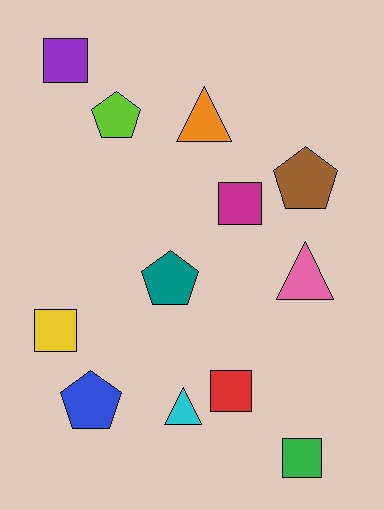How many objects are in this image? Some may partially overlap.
There are 12 objects.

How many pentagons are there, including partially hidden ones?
There are 4 pentagons.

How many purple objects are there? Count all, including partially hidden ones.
There is 1 purple object.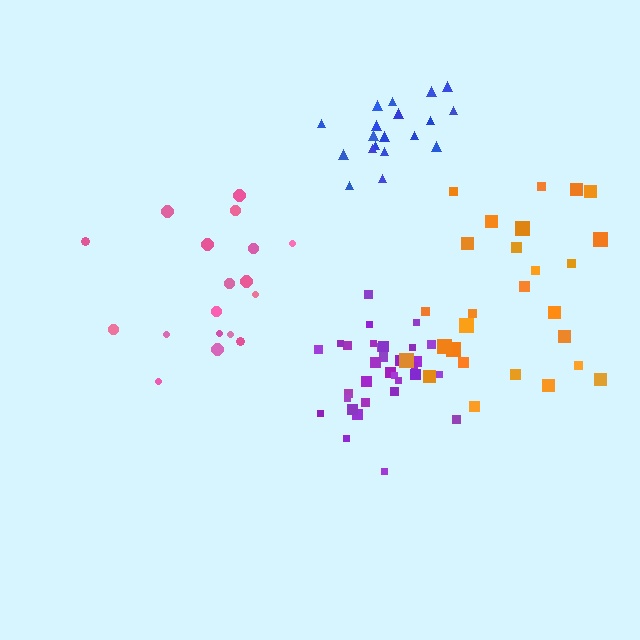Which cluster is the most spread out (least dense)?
Pink.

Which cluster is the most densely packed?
Purple.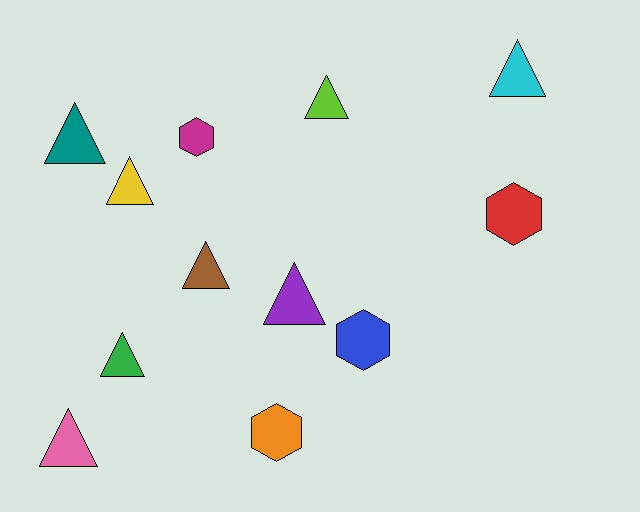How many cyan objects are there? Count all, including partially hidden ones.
There is 1 cyan object.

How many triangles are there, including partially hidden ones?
There are 8 triangles.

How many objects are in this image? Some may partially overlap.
There are 12 objects.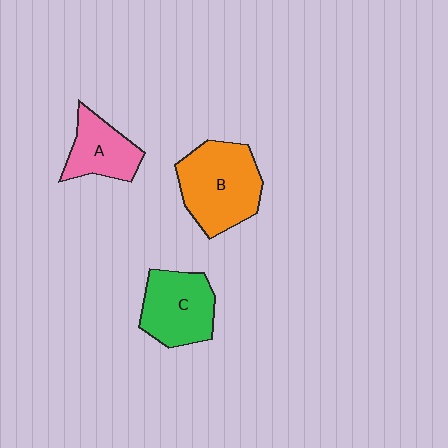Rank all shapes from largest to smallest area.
From largest to smallest: B (orange), C (green), A (pink).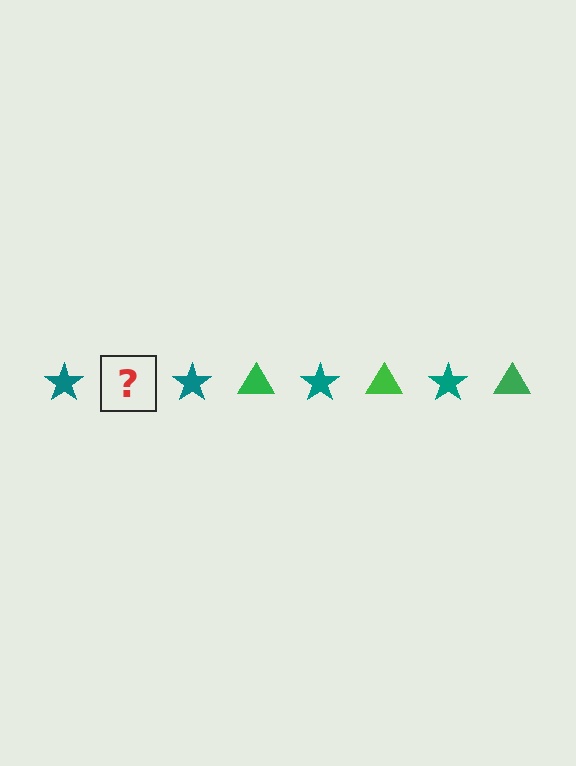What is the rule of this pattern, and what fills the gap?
The rule is that the pattern alternates between teal star and green triangle. The gap should be filled with a green triangle.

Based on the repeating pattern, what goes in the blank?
The blank should be a green triangle.